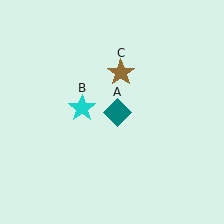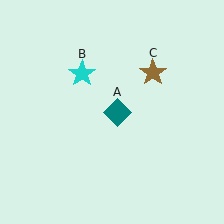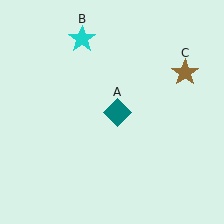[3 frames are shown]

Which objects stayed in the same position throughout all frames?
Teal diamond (object A) remained stationary.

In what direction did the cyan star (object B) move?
The cyan star (object B) moved up.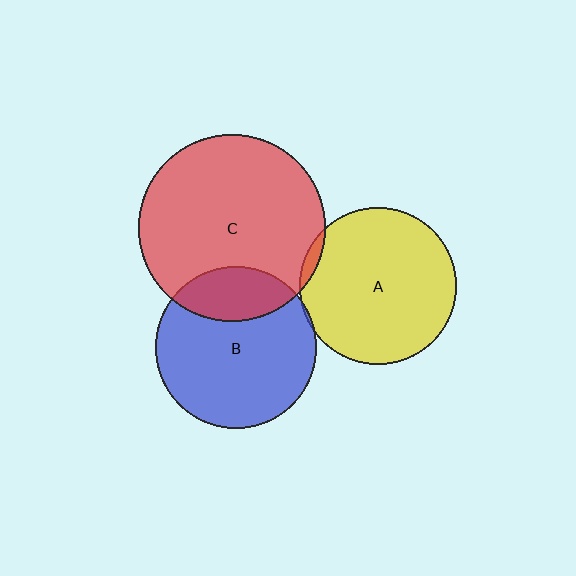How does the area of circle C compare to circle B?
Approximately 1.3 times.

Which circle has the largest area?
Circle C (red).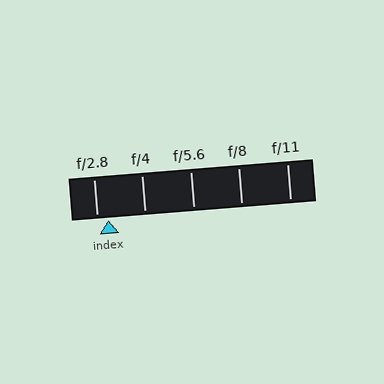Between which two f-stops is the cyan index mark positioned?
The index mark is between f/2.8 and f/4.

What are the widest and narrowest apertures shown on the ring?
The widest aperture shown is f/2.8 and the narrowest is f/11.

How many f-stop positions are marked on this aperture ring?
There are 5 f-stop positions marked.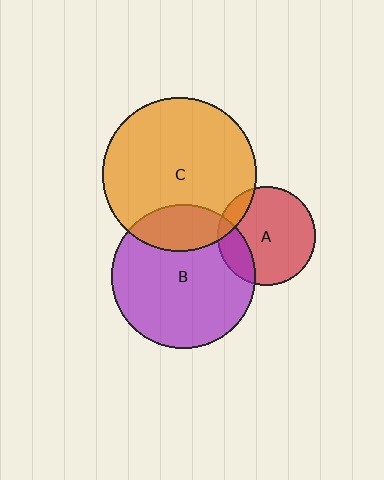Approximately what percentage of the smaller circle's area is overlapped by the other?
Approximately 20%.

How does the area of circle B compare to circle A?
Approximately 2.1 times.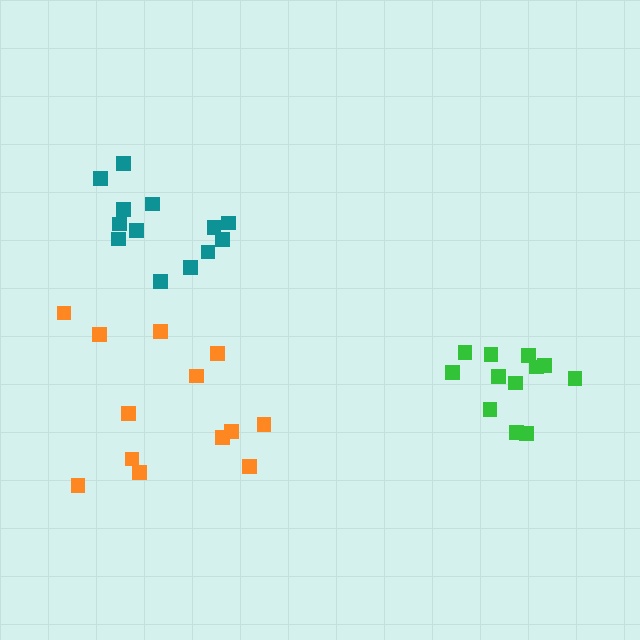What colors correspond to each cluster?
The clusters are colored: orange, teal, green.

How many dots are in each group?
Group 1: 13 dots, Group 2: 13 dots, Group 3: 12 dots (38 total).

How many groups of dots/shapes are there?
There are 3 groups.